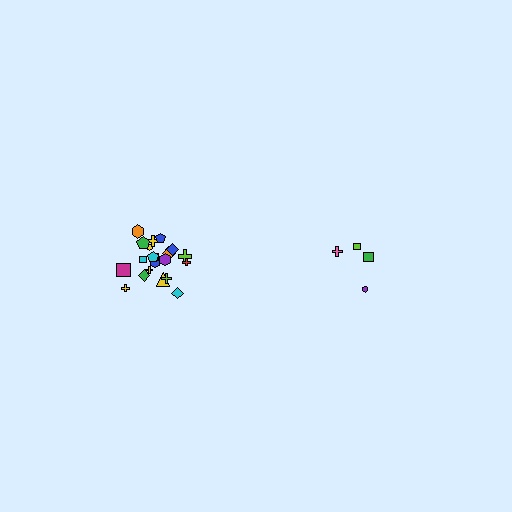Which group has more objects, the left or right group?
The left group.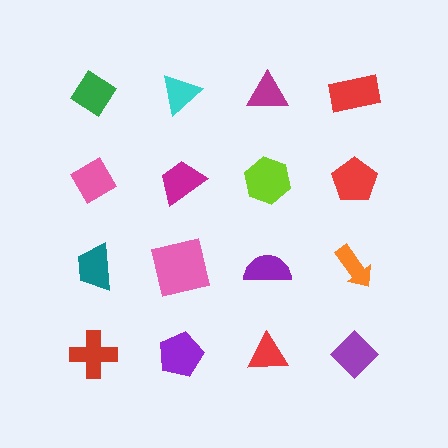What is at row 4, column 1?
A red cross.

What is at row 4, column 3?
A red triangle.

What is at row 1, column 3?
A magenta triangle.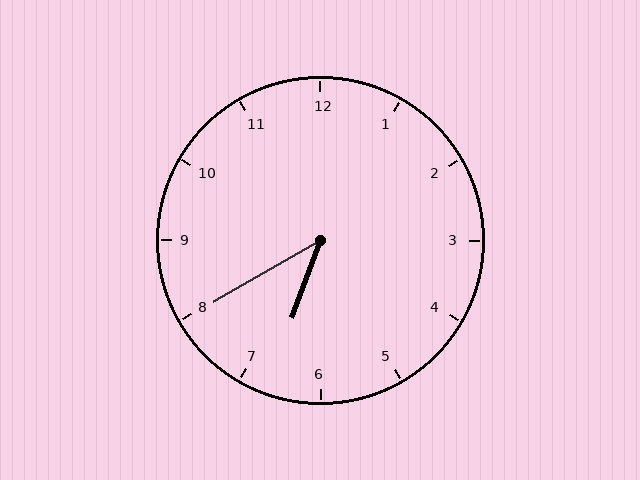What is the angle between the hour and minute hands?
Approximately 40 degrees.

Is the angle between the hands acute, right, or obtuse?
It is acute.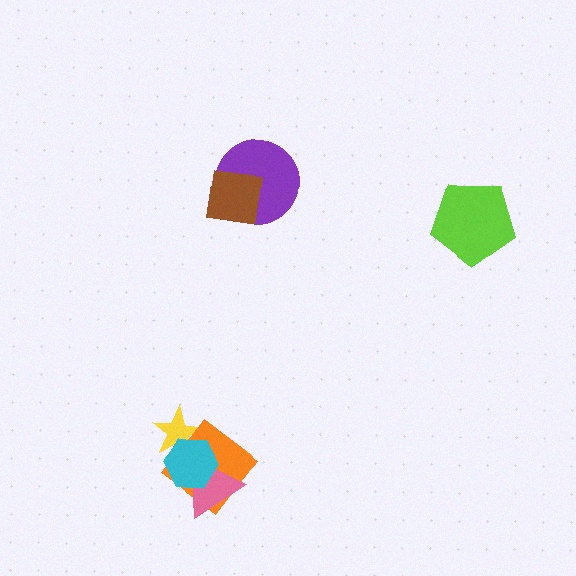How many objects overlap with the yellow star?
2 objects overlap with the yellow star.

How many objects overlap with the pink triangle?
2 objects overlap with the pink triangle.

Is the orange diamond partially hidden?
Yes, it is partially covered by another shape.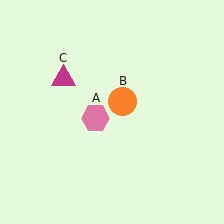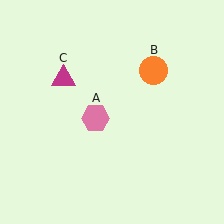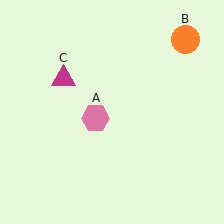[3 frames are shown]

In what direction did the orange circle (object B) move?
The orange circle (object B) moved up and to the right.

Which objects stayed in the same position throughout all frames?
Pink hexagon (object A) and magenta triangle (object C) remained stationary.